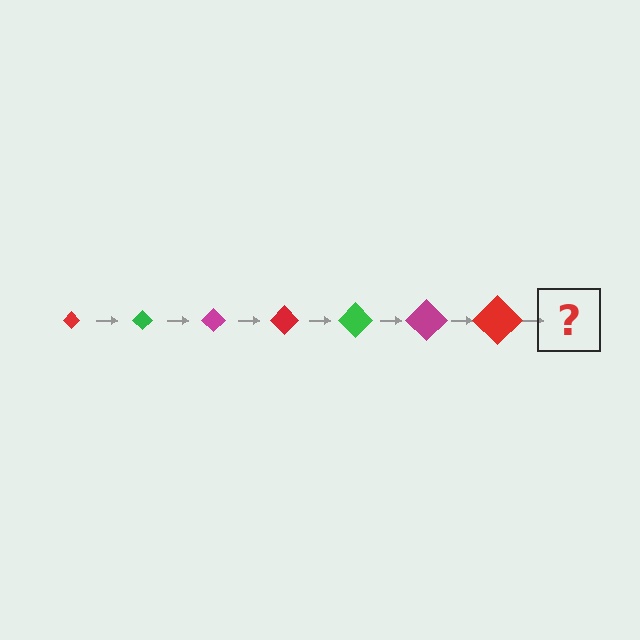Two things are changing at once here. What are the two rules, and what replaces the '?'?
The two rules are that the diamond grows larger each step and the color cycles through red, green, and magenta. The '?' should be a green diamond, larger than the previous one.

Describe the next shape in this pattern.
It should be a green diamond, larger than the previous one.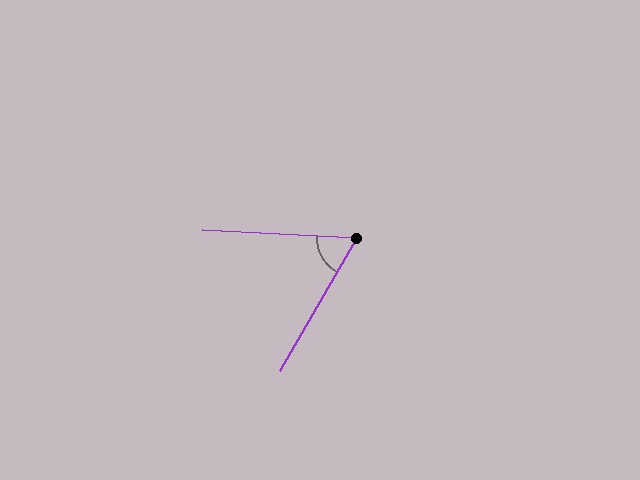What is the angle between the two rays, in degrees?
Approximately 63 degrees.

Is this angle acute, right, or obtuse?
It is acute.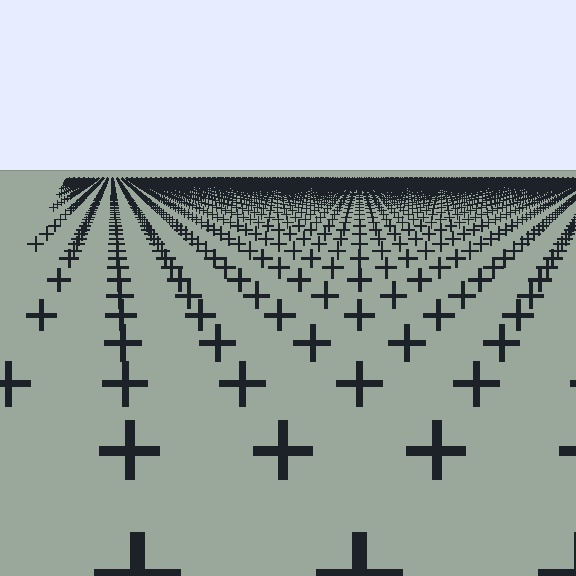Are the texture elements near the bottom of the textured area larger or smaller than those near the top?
Larger. Near the bottom, elements are closer to the viewer and appear at a bigger on-screen size.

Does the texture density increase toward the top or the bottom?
Density increases toward the top.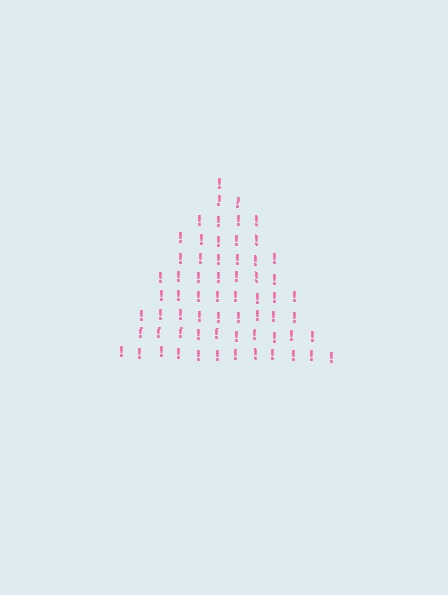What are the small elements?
The small elements are exclamation marks.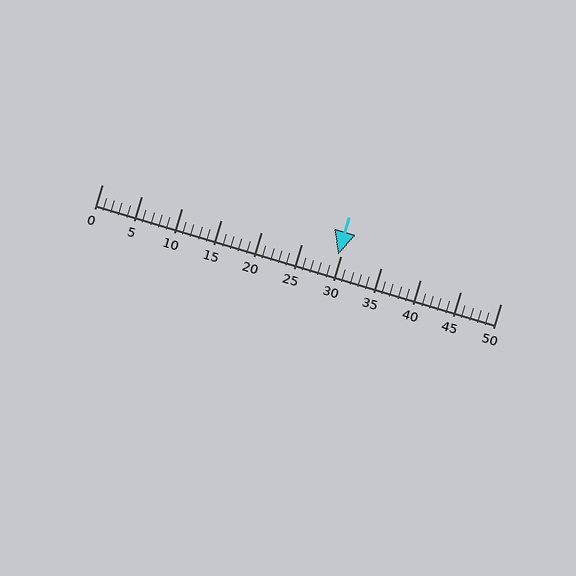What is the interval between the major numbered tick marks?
The major tick marks are spaced 5 units apart.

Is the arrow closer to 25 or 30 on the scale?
The arrow is closer to 30.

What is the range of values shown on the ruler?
The ruler shows values from 0 to 50.